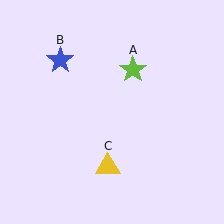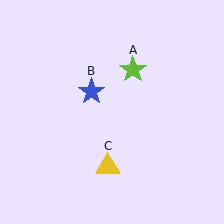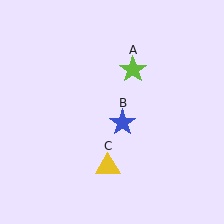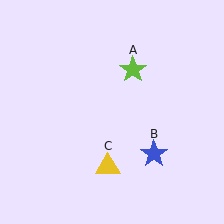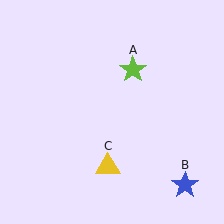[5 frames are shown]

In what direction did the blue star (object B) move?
The blue star (object B) moved down and to the right.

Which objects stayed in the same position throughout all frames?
Lime star (object A) and yellow triangle (object C) remained stationary.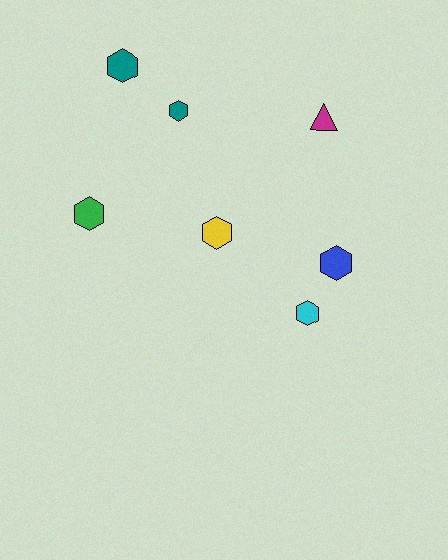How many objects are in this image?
There are 7 objects.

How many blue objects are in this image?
There is 1 blue object.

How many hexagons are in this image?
There are 6 hexagons.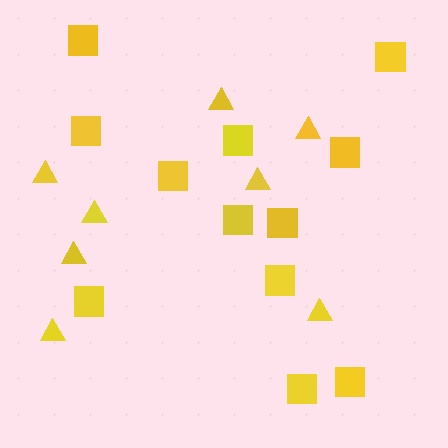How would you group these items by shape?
There are 2 groups: one group of squares (12) and one group of triangles (8).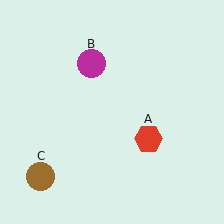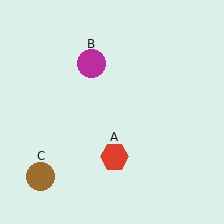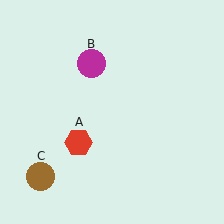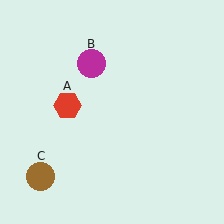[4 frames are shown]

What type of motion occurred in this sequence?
The red hexagon (object A) rotated clockwise around the center of the scene.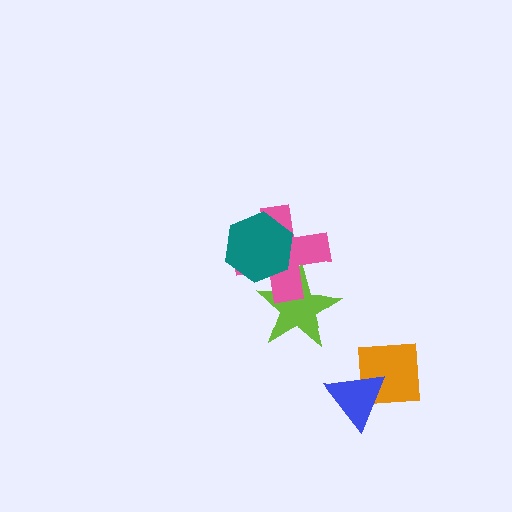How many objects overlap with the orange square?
1 object overlaps with the orange square.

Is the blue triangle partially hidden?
No, no other shape covers it.